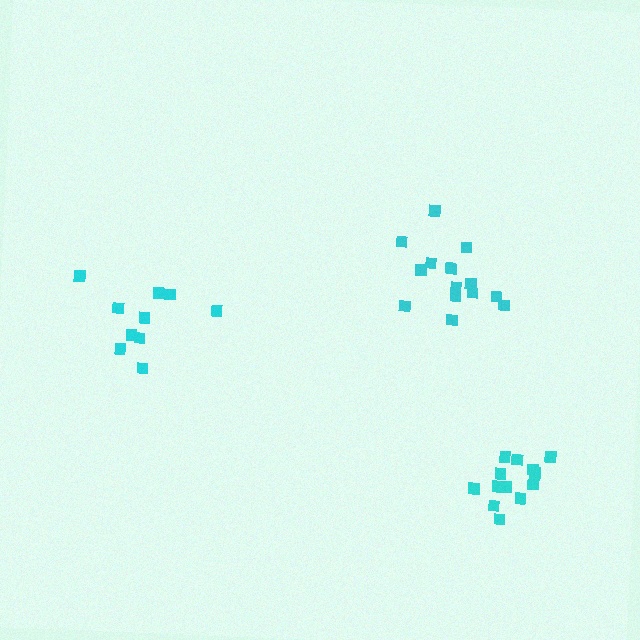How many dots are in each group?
Group 1: 10 dots, Group 2: 15 dots, Group 3: 13 dots (38 total).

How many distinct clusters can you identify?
There are 3 distinct clusters.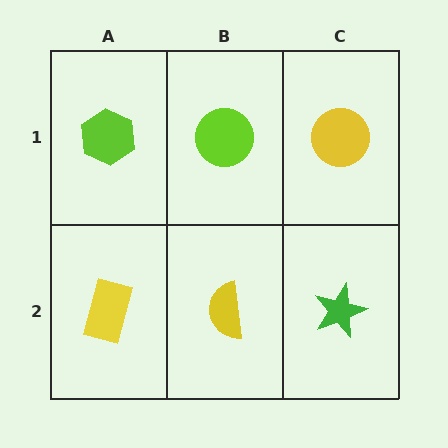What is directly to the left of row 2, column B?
A yellow rectangle.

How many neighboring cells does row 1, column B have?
3.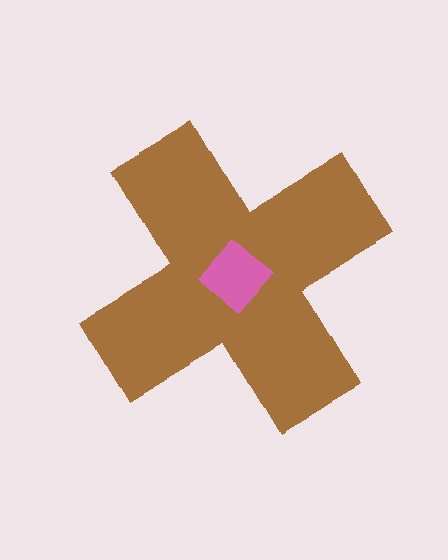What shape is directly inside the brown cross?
The pink diamond.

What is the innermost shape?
The pink diamond.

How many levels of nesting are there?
2.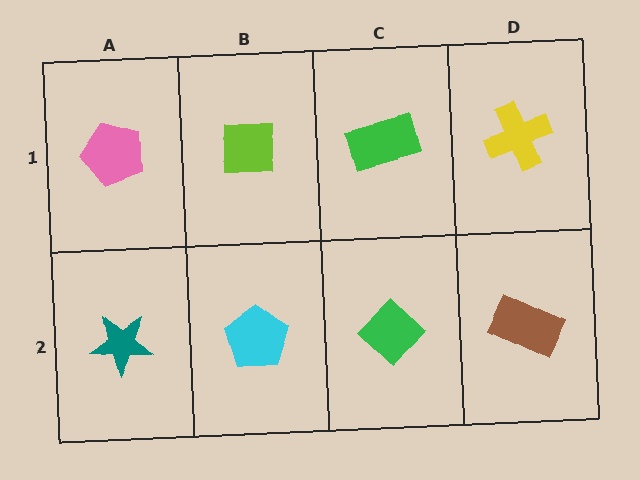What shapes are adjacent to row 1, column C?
A green diamond (row 2, column C), a lime square (row 1, column B), a yellow cross (row 1, column D).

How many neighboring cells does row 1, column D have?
2.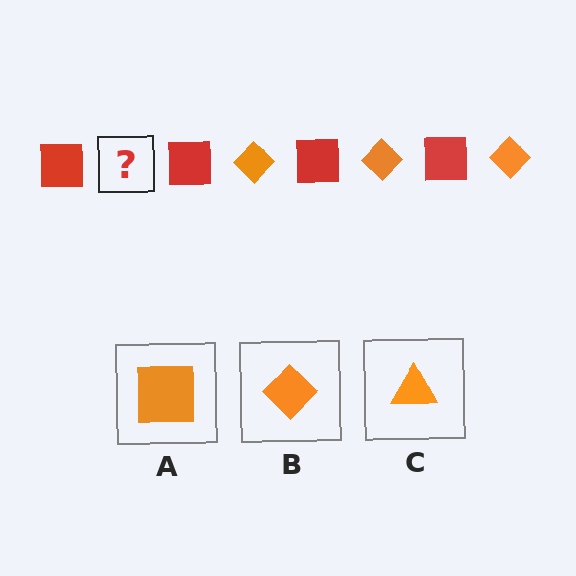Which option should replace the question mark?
Option B.